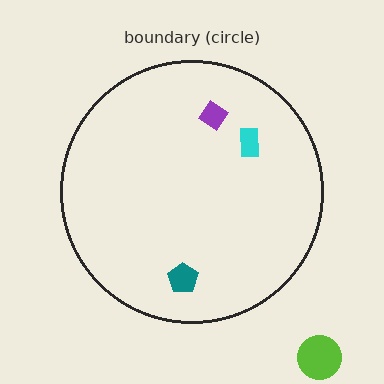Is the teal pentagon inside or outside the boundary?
Inside.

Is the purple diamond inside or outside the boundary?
Inside.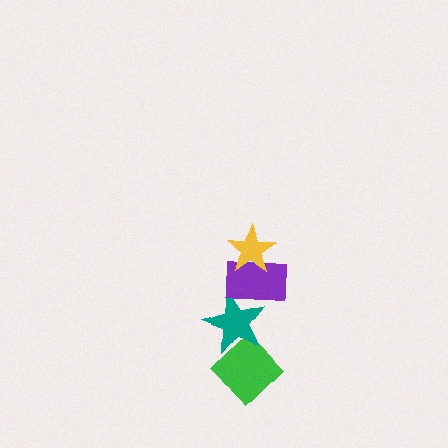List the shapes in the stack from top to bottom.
From top to bottom: the yellow star, the purple rectangle, the teal star, the green diamond.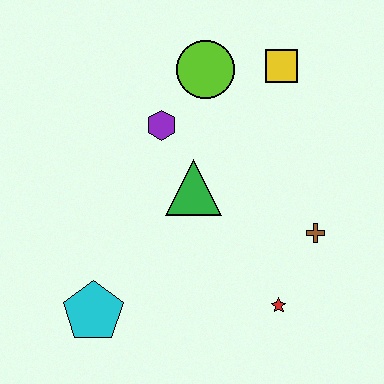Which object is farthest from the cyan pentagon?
The yellow square is farthest from the cyan pentagon.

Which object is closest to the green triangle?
The purple hexagon is closest to the green triangle.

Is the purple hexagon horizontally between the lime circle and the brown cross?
No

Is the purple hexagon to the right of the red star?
No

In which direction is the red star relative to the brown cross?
The red star is below the brown cross.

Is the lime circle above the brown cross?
Yes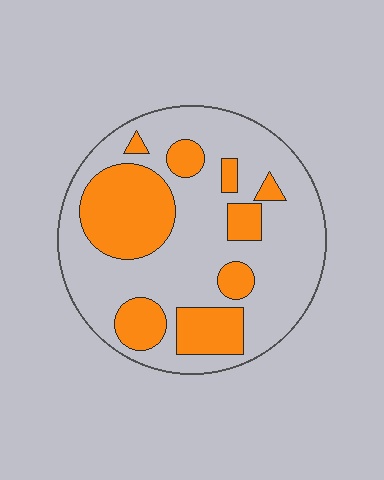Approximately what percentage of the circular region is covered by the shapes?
Approximately 30%.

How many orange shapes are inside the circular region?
9.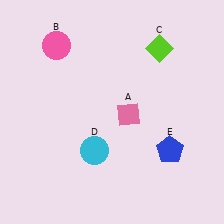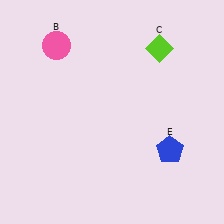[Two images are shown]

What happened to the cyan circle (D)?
The cyan circle (D) was removed in Image 2. It was in the bottom-left area of Image 1.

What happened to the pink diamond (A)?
The pink diamond (A) was removed in Image 2. It was in the bottom-right area of Image 1.